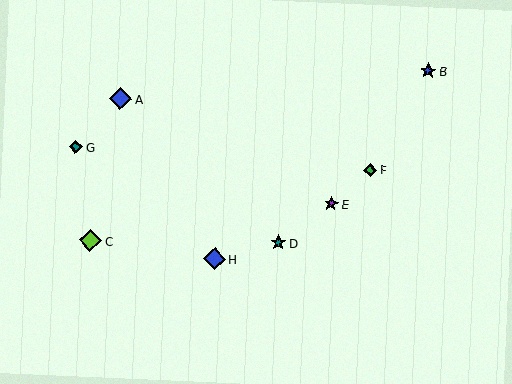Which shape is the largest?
The lime diamond (labeled C) is the largest.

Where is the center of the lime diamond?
The center of the lime diamond is at (90, 241).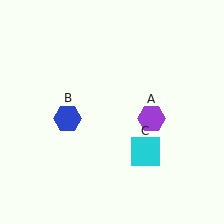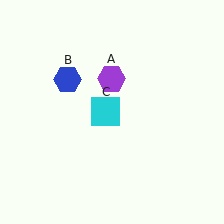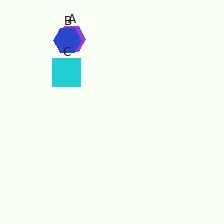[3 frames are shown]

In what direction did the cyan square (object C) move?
The cyan square (object C) moved up and to the left.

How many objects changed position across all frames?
3 objects changed position: purple hexagon (object A), blue hexagon (object B), cyan square (object C).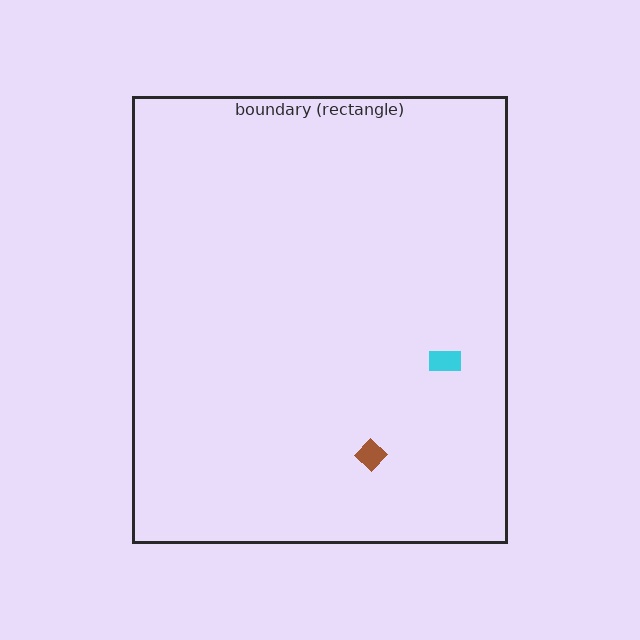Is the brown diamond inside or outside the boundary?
Inside.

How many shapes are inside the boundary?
2 inside, 0 outside.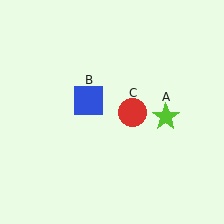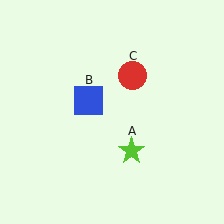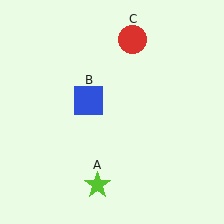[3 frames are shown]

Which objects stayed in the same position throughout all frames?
Blue square (object B) remained stationary.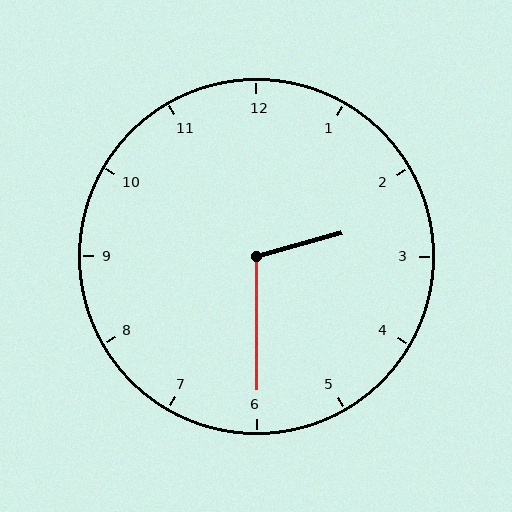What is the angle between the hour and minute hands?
Approximately 105 degrees.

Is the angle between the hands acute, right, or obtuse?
It is obtuse.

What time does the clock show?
2:30.